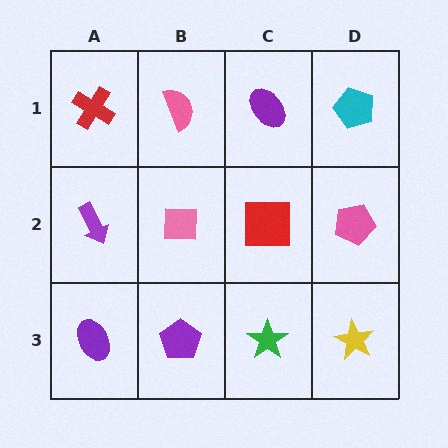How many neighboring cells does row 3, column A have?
2.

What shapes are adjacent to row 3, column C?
A red square (row 2, column C), a purple pentagon (row 3, column B), a yellow star (row 3, column D).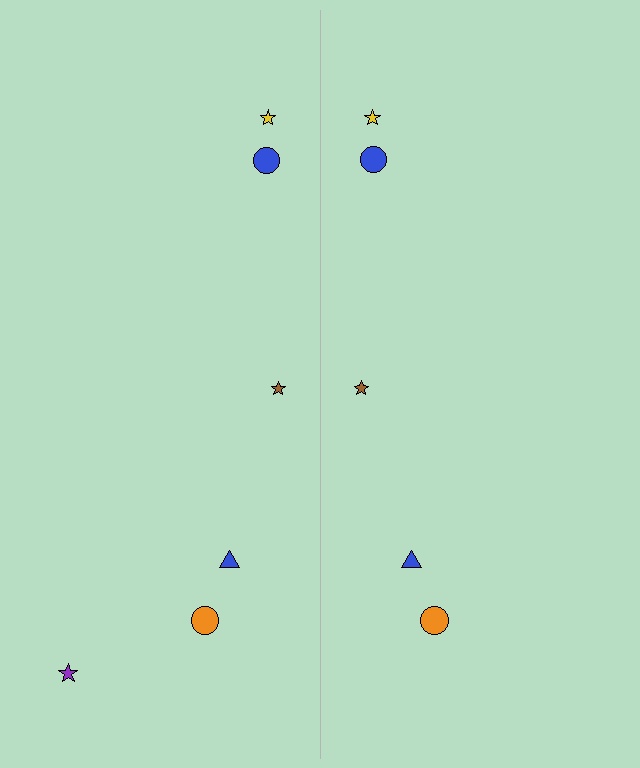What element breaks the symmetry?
A purple star is missing from the right side.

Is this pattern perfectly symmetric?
No, the pattern is not perfectly symmetric. A purple star is missing from the right side.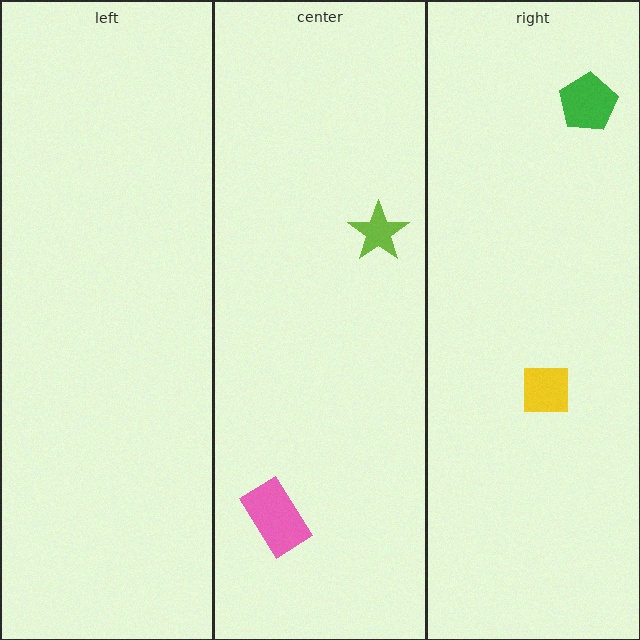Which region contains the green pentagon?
The right region.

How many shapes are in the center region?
2.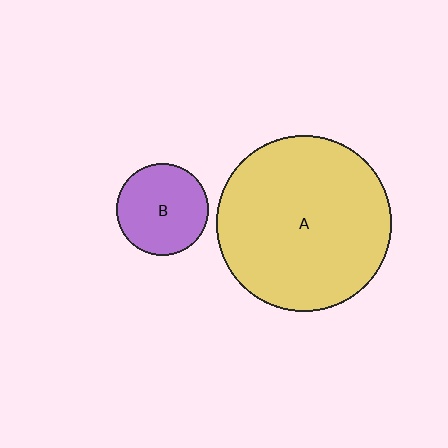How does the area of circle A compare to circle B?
Approximately 3.7 times.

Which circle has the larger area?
Circle A (yellow).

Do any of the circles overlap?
No, none of the circles overlap.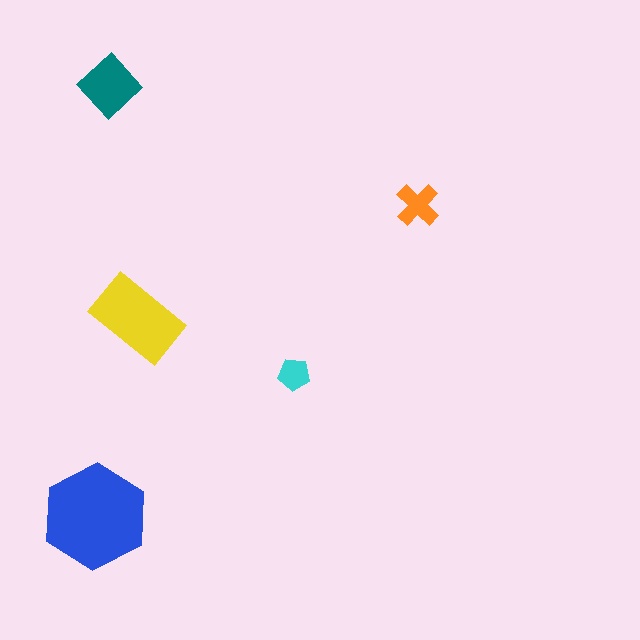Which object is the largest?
The blue hexagon.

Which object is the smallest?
The cyan pentagon.